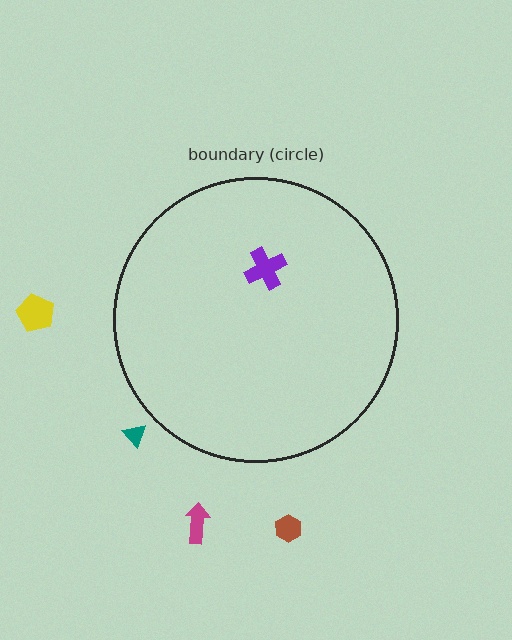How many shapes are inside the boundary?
1 inside, 4 outside.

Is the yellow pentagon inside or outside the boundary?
Outside.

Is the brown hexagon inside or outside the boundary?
Outside.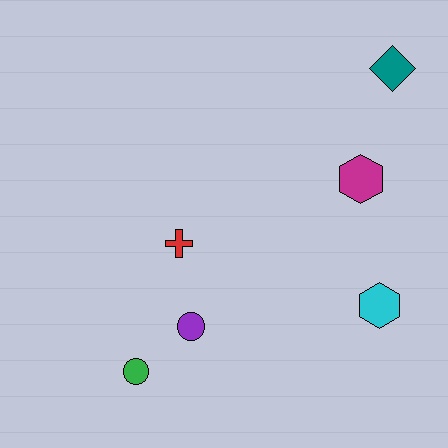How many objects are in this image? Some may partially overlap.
There are 6 objects.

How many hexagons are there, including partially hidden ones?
There are 2 hexagons.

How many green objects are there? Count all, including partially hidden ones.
There is 1 green object.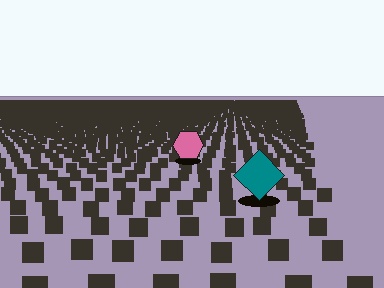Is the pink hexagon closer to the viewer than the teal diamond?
No. The teal diamond is closer — you can tell from the texture gradient: the ground texture is coarser near it.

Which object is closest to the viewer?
The teal diamond is closest. The texture marks near it are larger and more spread out.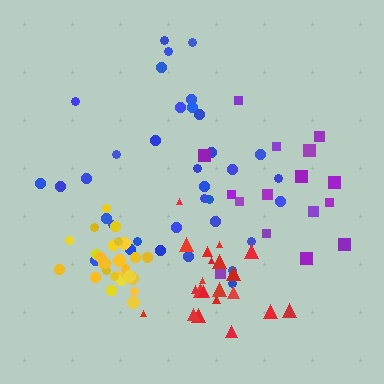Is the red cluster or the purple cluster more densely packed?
Red.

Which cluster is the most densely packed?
Yellow.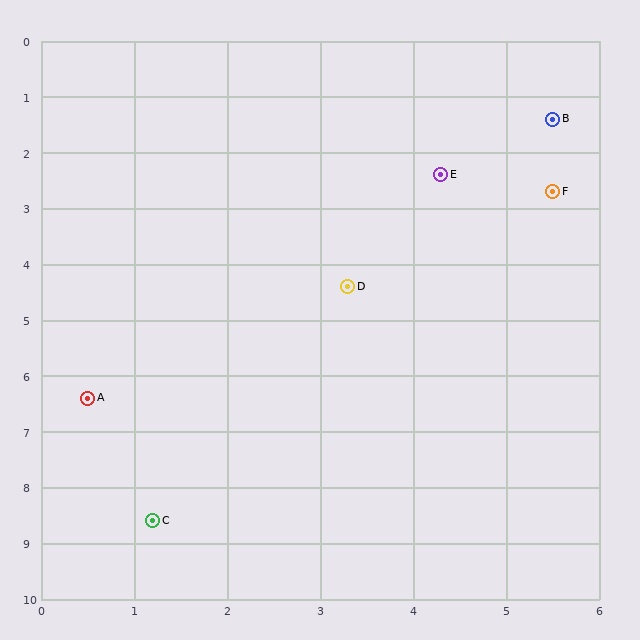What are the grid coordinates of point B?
Point B is at approximately (5.5, 1.4).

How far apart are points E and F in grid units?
Points E and F are about 1.2 grid units apart.